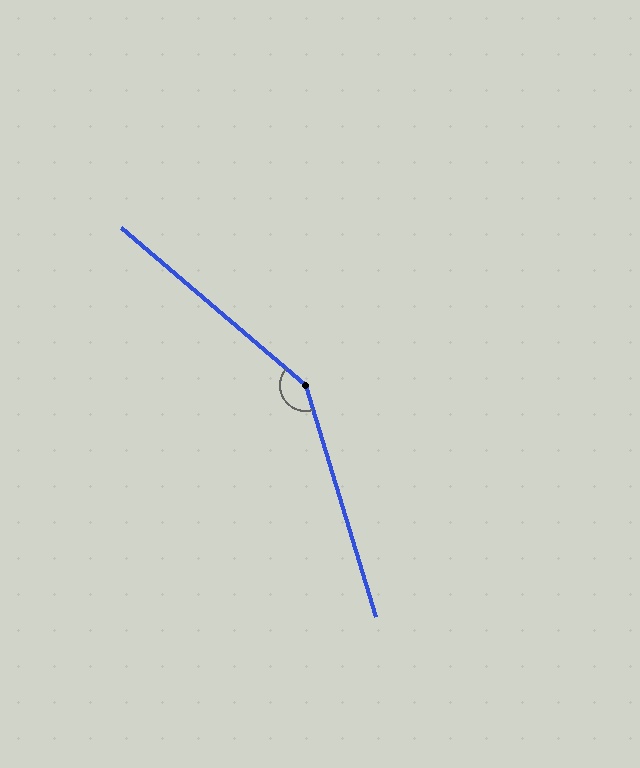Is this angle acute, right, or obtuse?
It is obtuse.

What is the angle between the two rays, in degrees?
Approximately 147 degrees.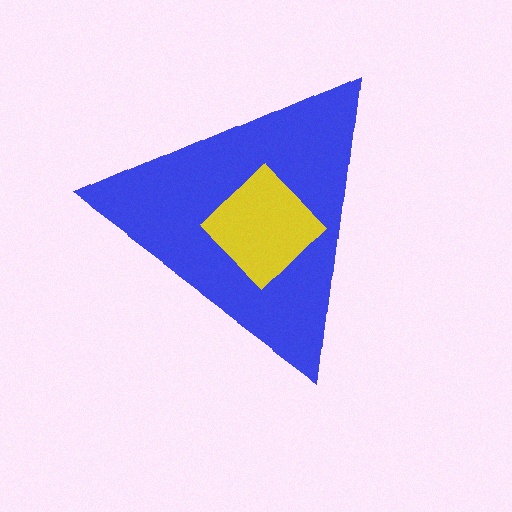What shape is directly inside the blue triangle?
The yellow diamond.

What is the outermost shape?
The blue triangle.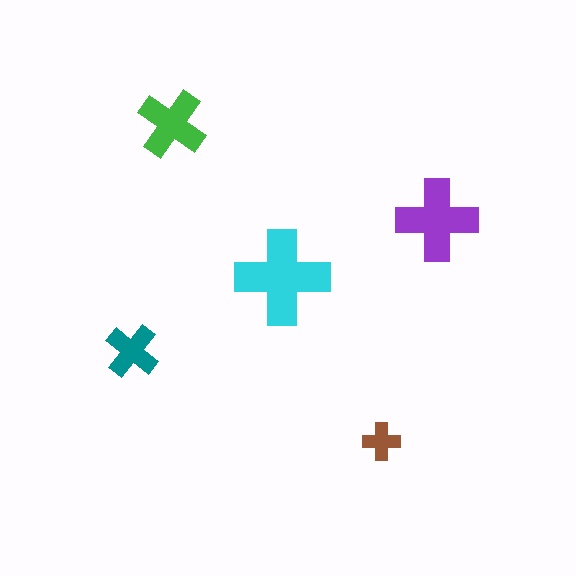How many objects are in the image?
There are 5 objects in the image.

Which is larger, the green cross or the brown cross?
The green one.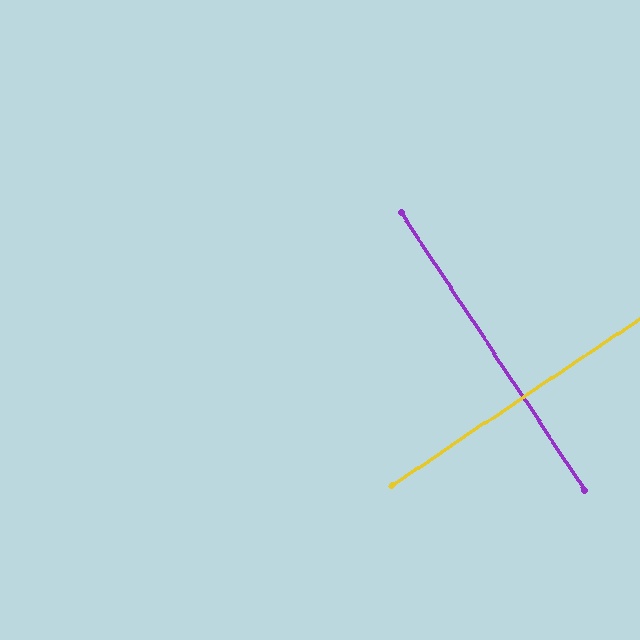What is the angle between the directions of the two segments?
Approximately 90 degrees.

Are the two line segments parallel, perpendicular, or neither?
Perpendicular — they meet at approximately 90°.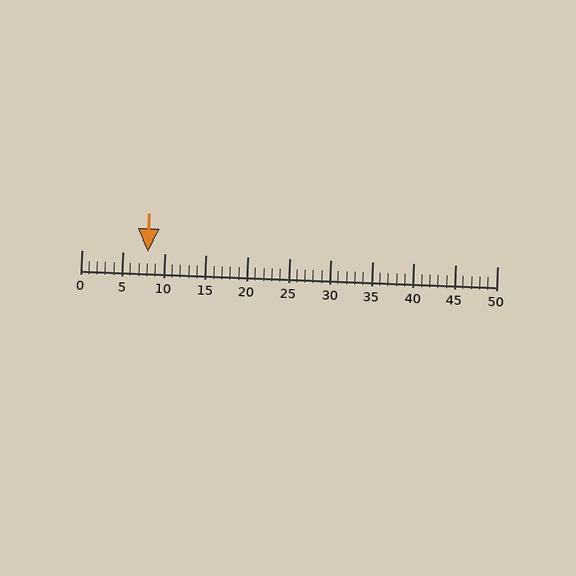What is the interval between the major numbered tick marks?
The major tick marks are spaced 5 units apart.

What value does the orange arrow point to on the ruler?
The orange arrow points to approximately 8.